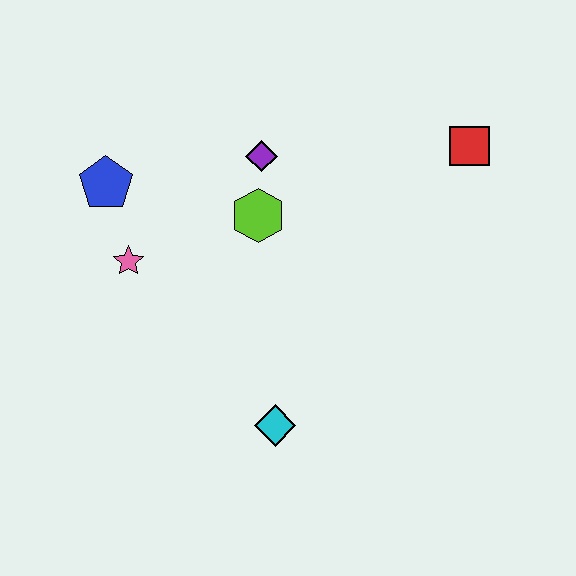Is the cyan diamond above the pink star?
No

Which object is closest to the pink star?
The blue pentagon is closest to the pink star.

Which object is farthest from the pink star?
The red square is farthest from the pink star.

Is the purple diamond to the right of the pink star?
Yes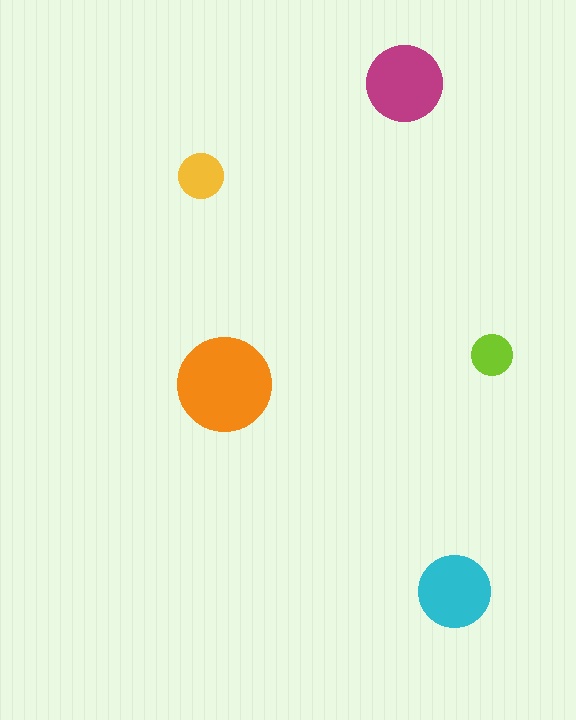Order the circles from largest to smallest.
the orange one, the magenta one, the cyan one, the yellow one, the lime one.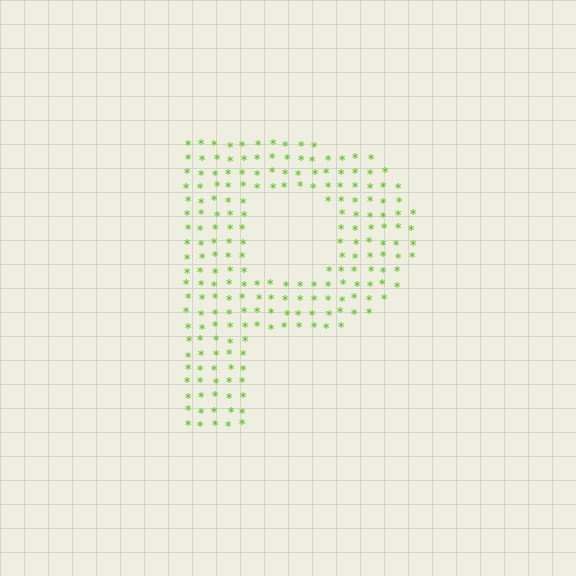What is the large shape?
The large shape is the letter P.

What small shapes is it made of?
It is made of small asterisks.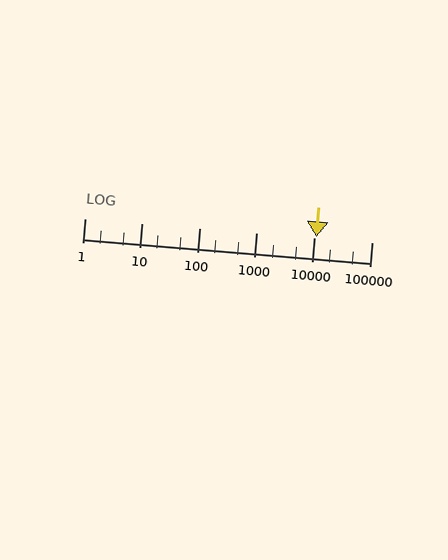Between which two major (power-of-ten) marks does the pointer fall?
The pointer is between 10000 and 100000.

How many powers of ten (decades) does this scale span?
The scale spans 5 decades, from 1 to 100000.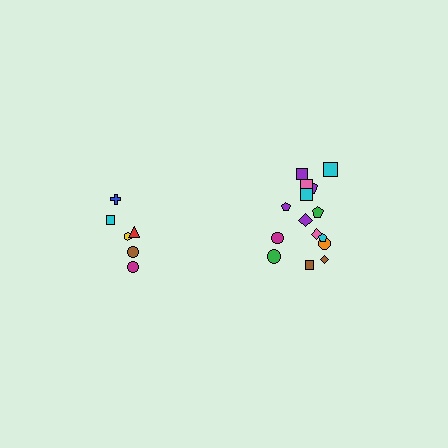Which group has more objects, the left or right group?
The right group.